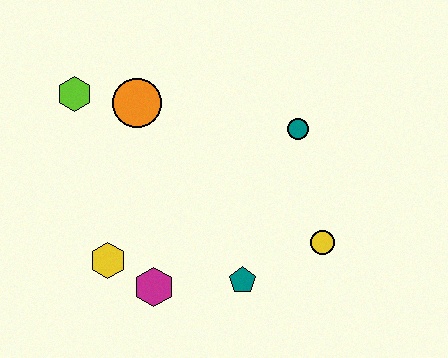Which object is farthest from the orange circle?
The yellow circle is farthest from the orange circle.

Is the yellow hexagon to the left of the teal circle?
Yes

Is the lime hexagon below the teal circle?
No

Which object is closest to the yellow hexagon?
The magenta hexagon is closest to the yellow hexagon.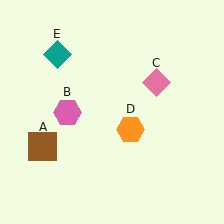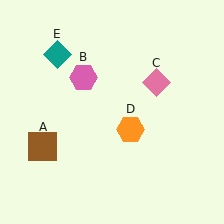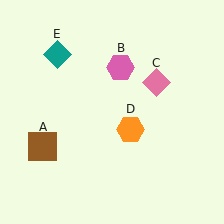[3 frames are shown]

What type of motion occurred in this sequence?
The pink hexagon (object B) rotated clockwise around the center of the scene.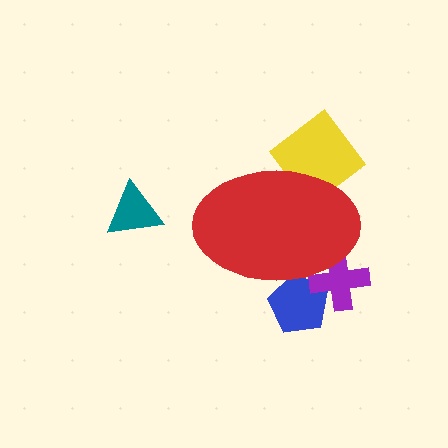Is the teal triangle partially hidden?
No, the teal triangle is fully visible.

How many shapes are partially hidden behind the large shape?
3 shapes are partially hidden.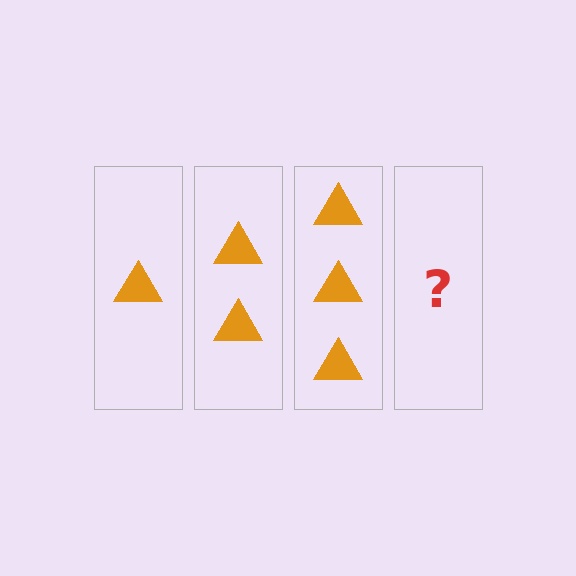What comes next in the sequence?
The next element should be 4 triangles.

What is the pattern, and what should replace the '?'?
The pattern is that each step adds one more triangle. The '?' should be 4 triangles.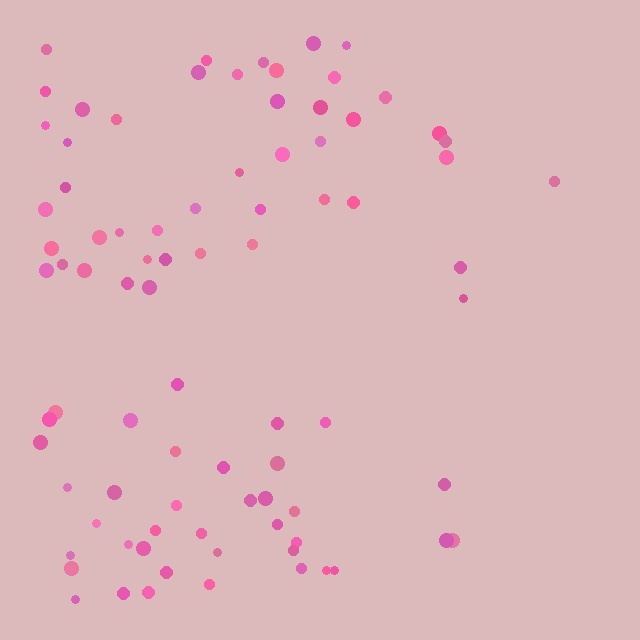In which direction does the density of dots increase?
From right to left, with the left side densest.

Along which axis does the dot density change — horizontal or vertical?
Horizontal.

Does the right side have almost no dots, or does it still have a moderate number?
Still a moderate number, just noticeably fewer than the left.